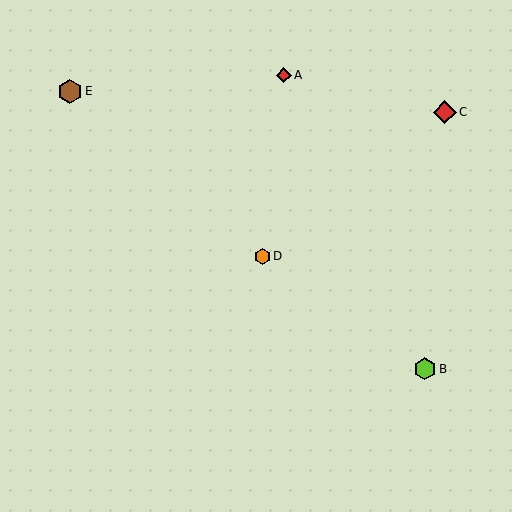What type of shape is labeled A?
Shape A is a red diamond.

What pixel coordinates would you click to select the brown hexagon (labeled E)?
Click at (70, 91) to select the brown hexagon E.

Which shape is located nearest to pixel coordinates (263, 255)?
The orange hexagon (labeled D) at (263, 256) is nearest to that location.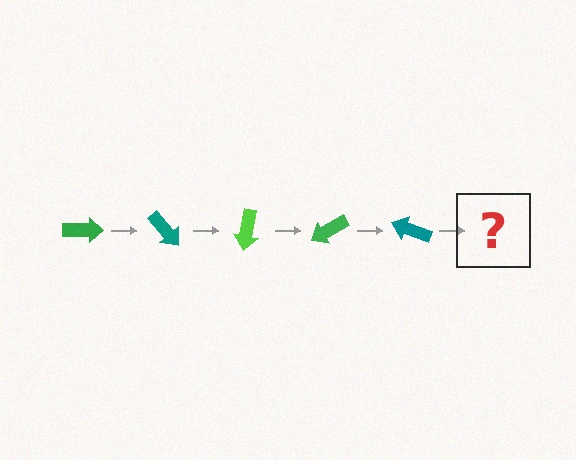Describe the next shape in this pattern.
It should be a lime arrow, rotated 250 degrees from the start.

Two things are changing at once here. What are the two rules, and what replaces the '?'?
The two rules are that it rotates 50 degrees each step and the color cycles through green, teal, and lime. The '?' should be a lime arrow, rotated 250 degrees from the start.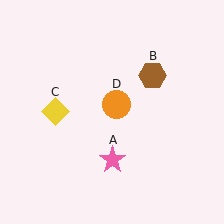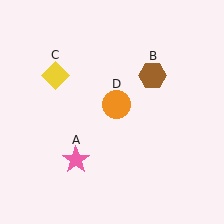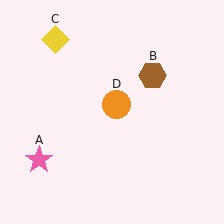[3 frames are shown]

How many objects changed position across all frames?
2 objects changed position: pink star (object A), yellow diamond (object C).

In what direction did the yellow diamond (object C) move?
The yellow diamond (object C) moved up.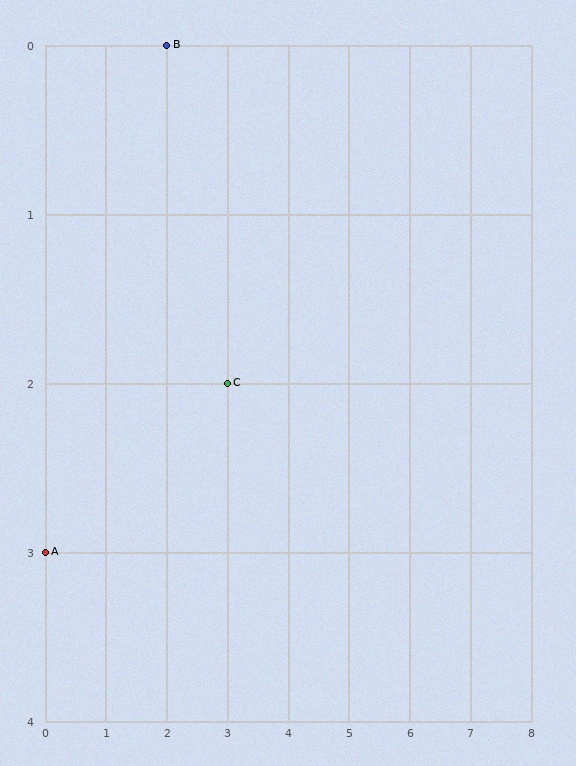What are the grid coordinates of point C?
Point C is at grid coordinates (3, 2).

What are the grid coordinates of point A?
Point A is at grid coordinates (0, 3).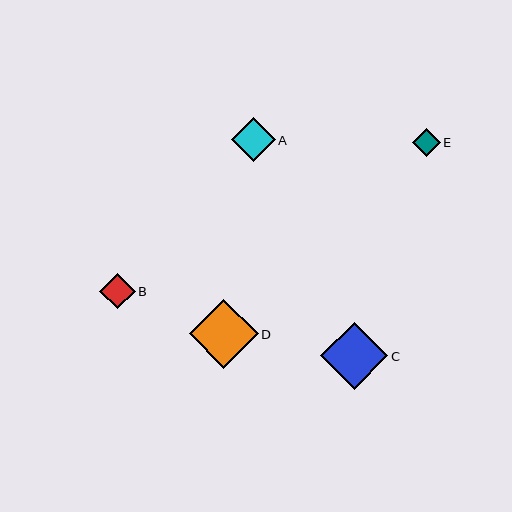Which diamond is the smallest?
Diamond E is the smallest with a size of approximately 28 pixels.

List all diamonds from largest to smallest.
From largest to smallest: D, C, A, B, E.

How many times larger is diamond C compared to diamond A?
Diamond C is approximately 1.5 times the size of diamond A.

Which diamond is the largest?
Diamond D is the largest with a size of approximately 69 pixels.